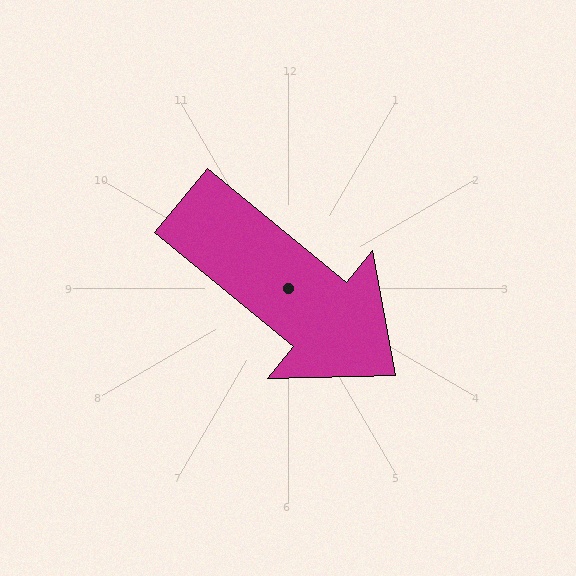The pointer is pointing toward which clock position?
Roughly 4 o'clock.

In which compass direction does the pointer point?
Southeast.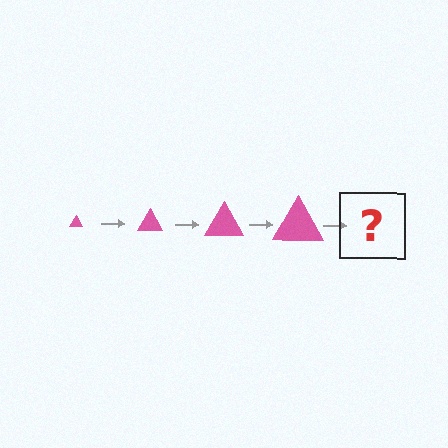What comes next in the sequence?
The next element should be a pink triangle, larger than the previous one.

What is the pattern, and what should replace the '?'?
The pattern is that the triangle gets progressively larger each step. The '?' should be a pink triangle, larger than the previous one.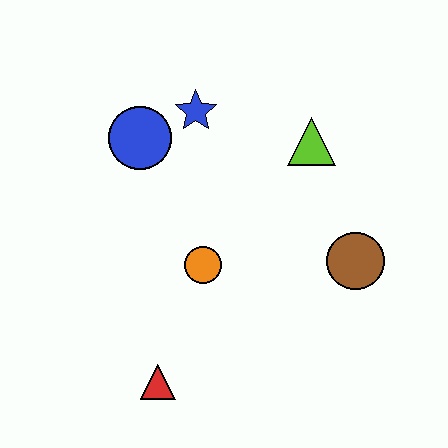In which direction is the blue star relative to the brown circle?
The blue star is to the left of the brown circle.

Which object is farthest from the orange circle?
The lime triangle is farthest from the orange circle.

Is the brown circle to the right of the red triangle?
Yes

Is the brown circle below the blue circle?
Yes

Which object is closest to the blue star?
The blue circle is closest to the blue star.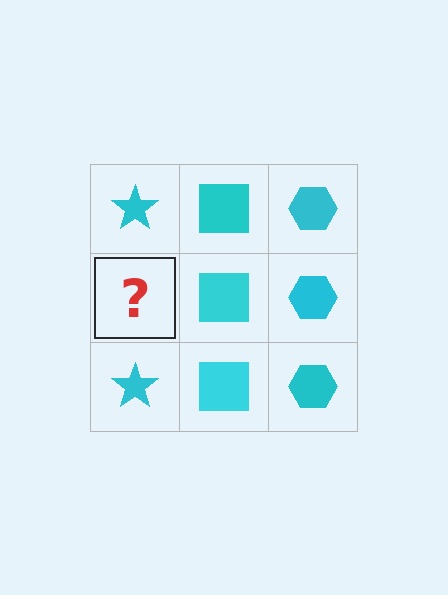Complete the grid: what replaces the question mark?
The question mark should be replaced with a cyan star.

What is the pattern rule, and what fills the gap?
The rule is that each column has a consistent shape. The gap should be filled with a cyan star.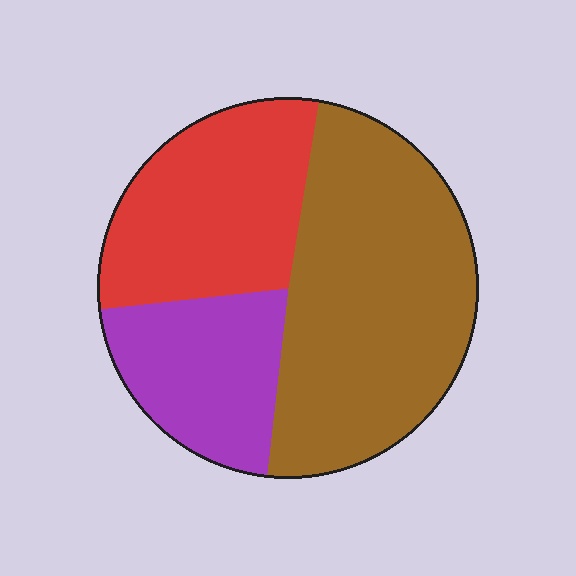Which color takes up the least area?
Purple, at roughly 20%.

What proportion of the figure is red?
Red covers about 30% of the figure.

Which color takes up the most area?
Brown, at roughly 50%.